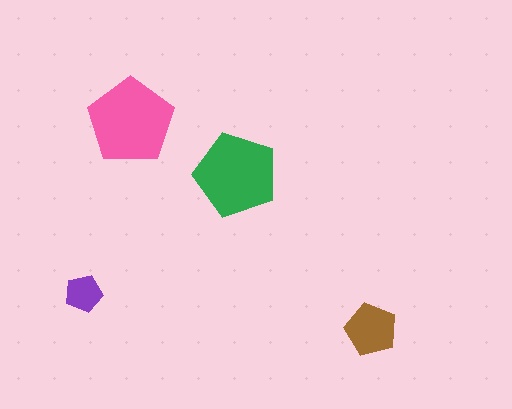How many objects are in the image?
There are 4 objects in the image.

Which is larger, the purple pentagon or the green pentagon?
The green one.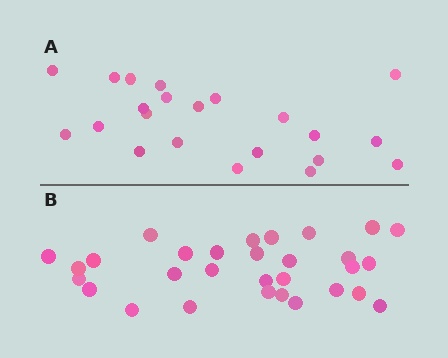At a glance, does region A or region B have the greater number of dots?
Region B (the bottom region) has more dots.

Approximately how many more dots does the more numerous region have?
Region B has roughly 8 or so more dots than region A.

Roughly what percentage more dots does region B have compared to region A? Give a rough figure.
About 35% more.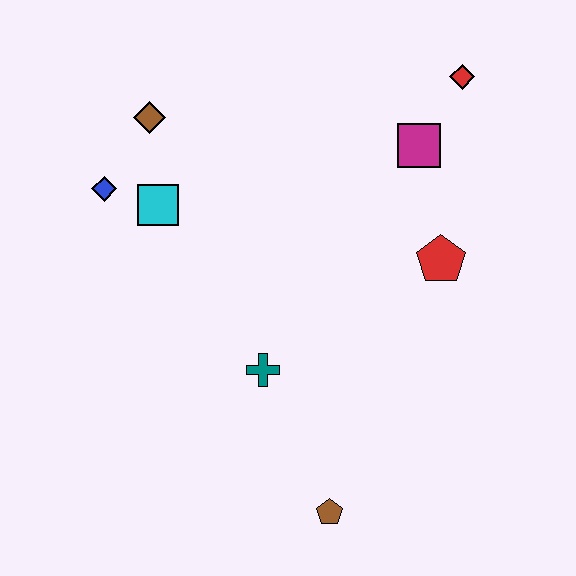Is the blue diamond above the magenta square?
No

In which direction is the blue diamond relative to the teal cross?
The blue diamond is above the teal cross.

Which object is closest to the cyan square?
The blue diamond is closest to the cyan square.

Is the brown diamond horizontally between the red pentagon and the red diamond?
No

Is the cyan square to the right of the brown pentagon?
No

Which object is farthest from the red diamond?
The brown pentagon is farthest from the red diamond.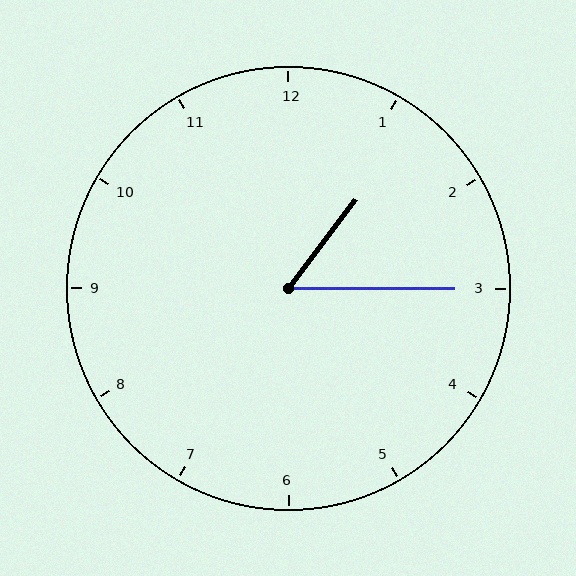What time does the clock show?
1:15.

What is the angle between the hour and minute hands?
Approximately 52 degrees.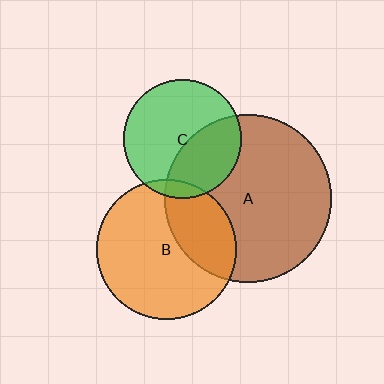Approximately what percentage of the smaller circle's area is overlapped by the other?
Approximately 35%.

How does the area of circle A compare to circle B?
Approximately 1.4 times.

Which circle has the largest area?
Circle A (brown).